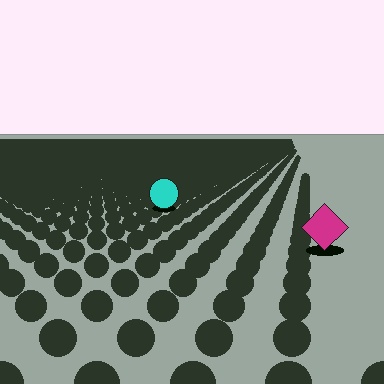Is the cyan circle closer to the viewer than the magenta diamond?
No. The magenta diamond is closer — you can tell from the texture gradient: the ground texture is coarser near it.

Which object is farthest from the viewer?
The cyan circle is farthest from the viewer. It appears smaller and the ground texture around it is denser.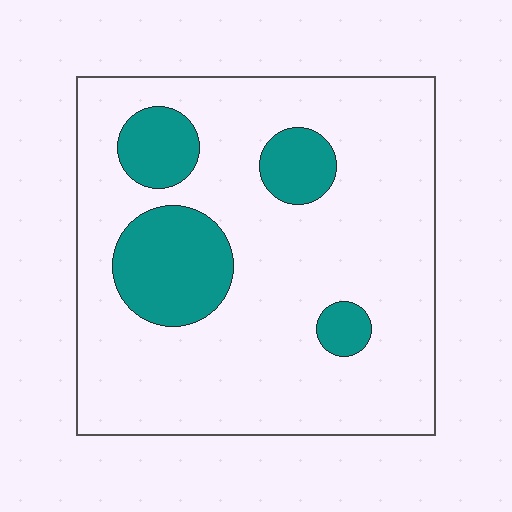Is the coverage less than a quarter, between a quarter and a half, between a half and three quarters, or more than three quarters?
Less than a quarter.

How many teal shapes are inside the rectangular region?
4.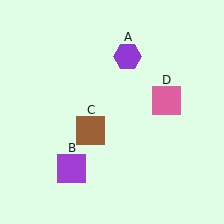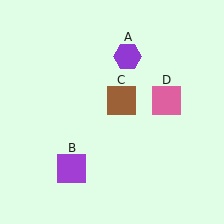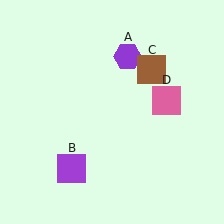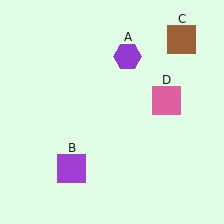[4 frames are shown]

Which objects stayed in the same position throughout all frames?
Purple hexagon (object A) and purple square (object B) and pink square (object D) remained stationary.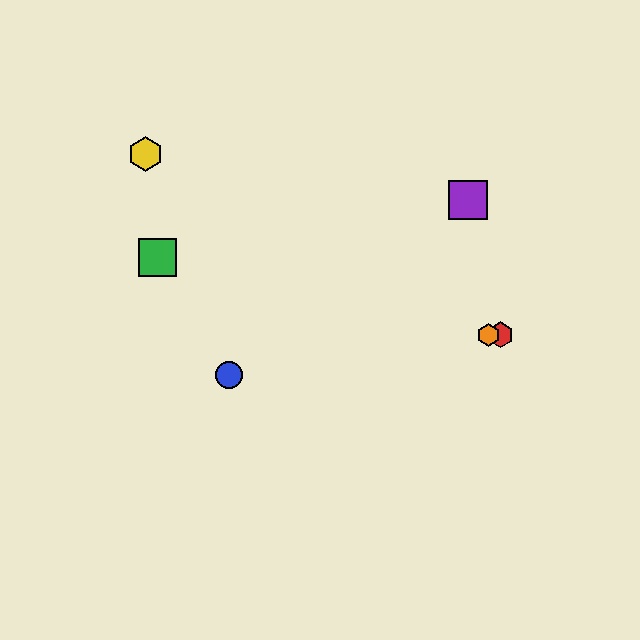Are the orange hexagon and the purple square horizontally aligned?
No, the orange hexagon is at y≈335 and the purple square is at y≈200.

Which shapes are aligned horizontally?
The red hexagon, the orange hexagon are aligned horizontally.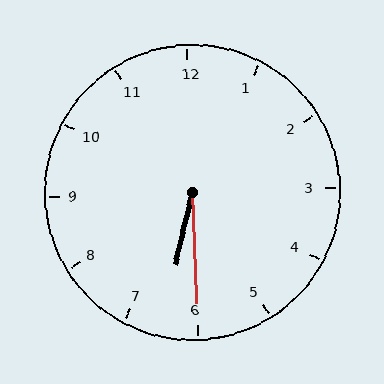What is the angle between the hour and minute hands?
Approximately 15 degrees.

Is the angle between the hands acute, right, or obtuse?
It is acute.